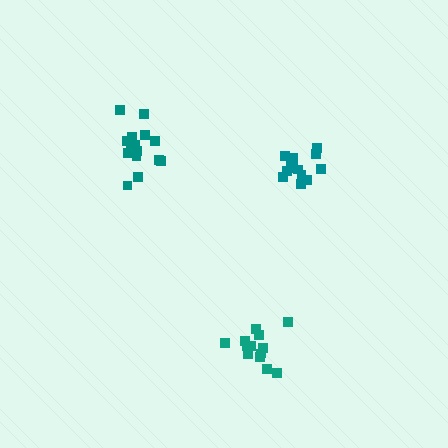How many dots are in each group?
Group 1: 14 dots, Group 2: 13 dots, Group 3: 15 dots (42 total).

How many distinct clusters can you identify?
There are 3 distinct clusters.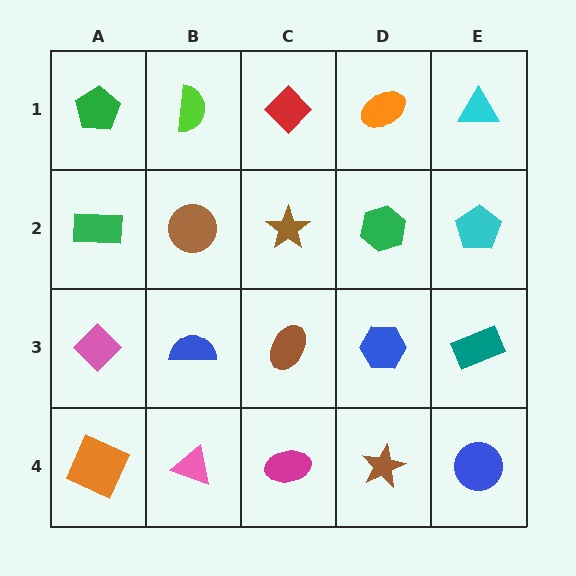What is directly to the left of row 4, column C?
A pink triangle.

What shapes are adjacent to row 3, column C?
A brown star (row 2, column C), a magenta ellipse (row 4, column C), a blue semicircle (row 3, column B), a blue hexagon (row 3, column D).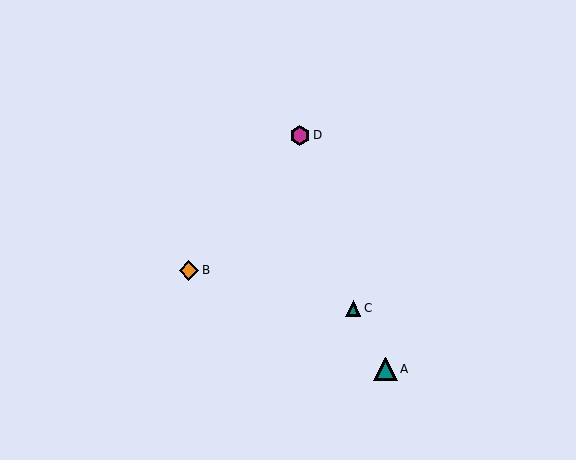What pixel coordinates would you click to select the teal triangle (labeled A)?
Click at (385, 369) to select the teal triangle A.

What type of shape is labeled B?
Shape B is an orange diamond.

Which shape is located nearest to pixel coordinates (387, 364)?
The teal triangle (labeled A) at (385, 369) is nearest to that location.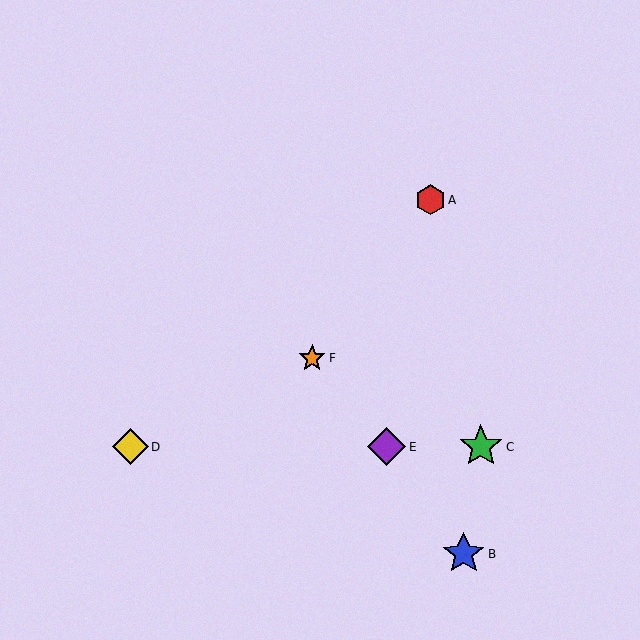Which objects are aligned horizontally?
Objects C, D, E are aligned horizontally.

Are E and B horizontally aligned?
No, E is at y≈447 and B is at y≈554.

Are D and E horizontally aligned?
Yes, both are at y≈447.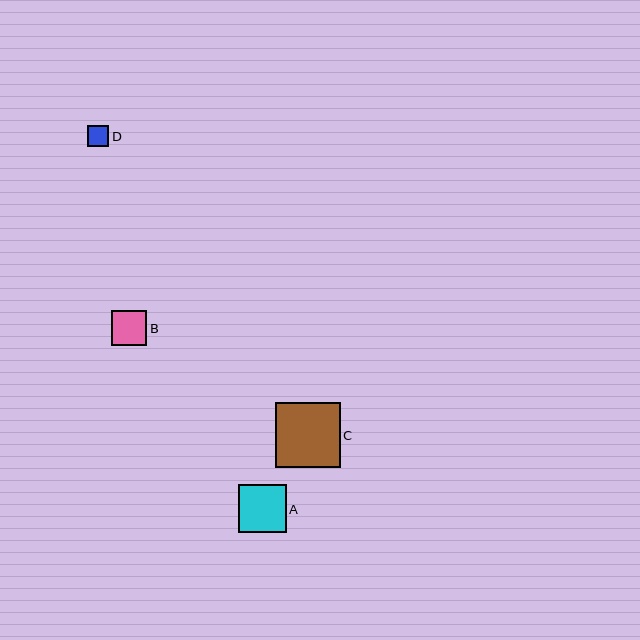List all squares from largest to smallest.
From largest to smallest: C, A, B, D.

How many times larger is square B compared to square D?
Square B is approximately 1.7 times the size of square D.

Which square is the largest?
Square C is the largest with a size of approximately 65 pixels.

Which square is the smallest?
Square D is the smallest with a size of approximately 21 pixels.